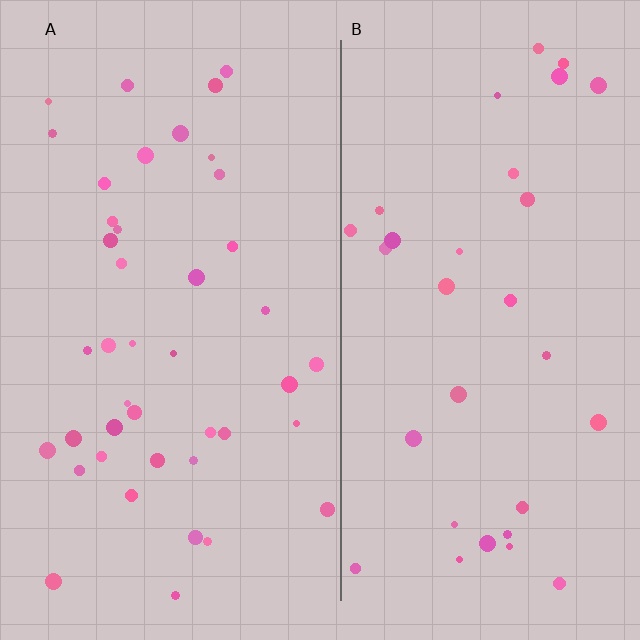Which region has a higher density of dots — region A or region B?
A (the left).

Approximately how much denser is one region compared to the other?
Approximately 1.4× — region A over region B.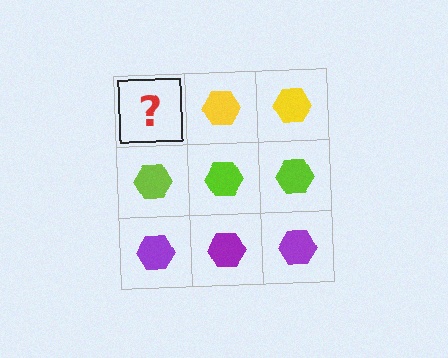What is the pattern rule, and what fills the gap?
The rule is that each row has a consistent color. The gap should be filled with a yellow hexagon.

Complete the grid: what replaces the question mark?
The question mark should be replaced with a yellow hexagon.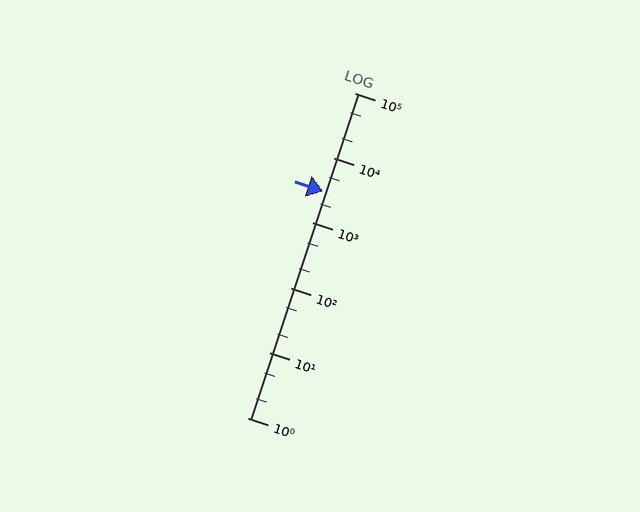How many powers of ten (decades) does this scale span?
The scale spans 5 decades, from 1 to 100000.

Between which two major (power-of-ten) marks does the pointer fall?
The pointer is between 1000 and 10000.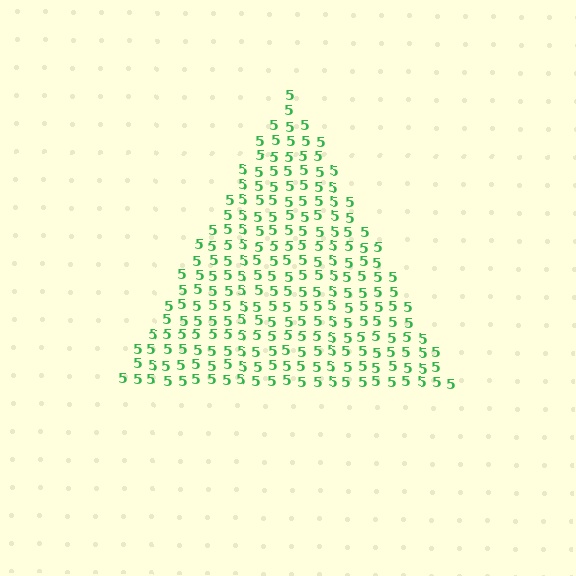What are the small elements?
The small elements are digit 5's.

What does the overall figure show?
The overall figure shows a triangle.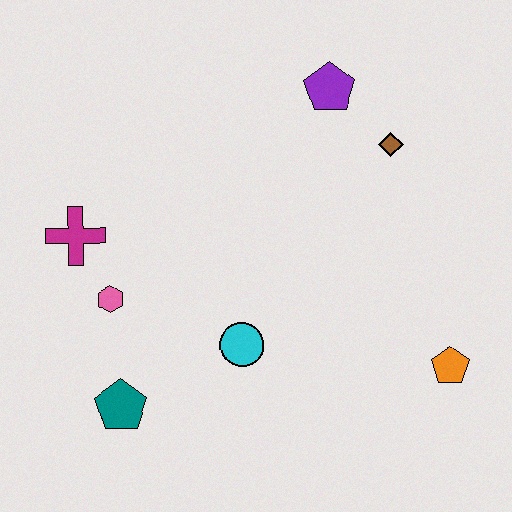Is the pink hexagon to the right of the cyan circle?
No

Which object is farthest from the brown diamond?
The teal pentagon is farthest from the brown diamond.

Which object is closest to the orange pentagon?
The cyan circle is closest to the orange pentagon.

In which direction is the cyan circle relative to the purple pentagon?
The cyan circle is below the purple pentagon.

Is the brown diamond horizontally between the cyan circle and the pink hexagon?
No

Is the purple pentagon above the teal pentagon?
Yes